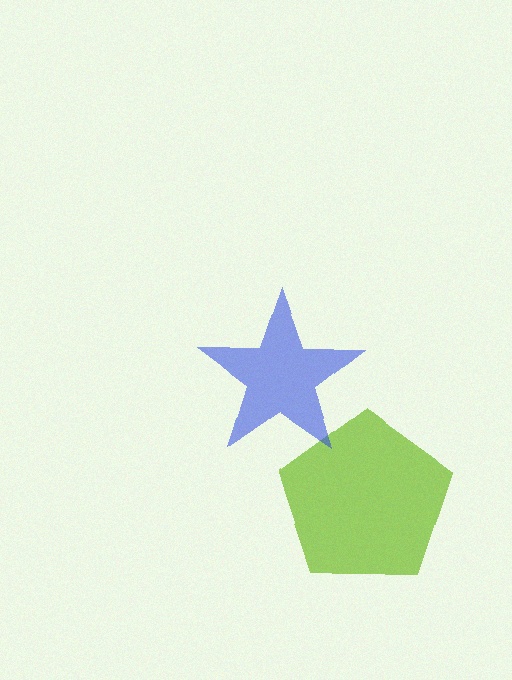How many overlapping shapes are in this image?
There are 2 overlapping shapes in the image.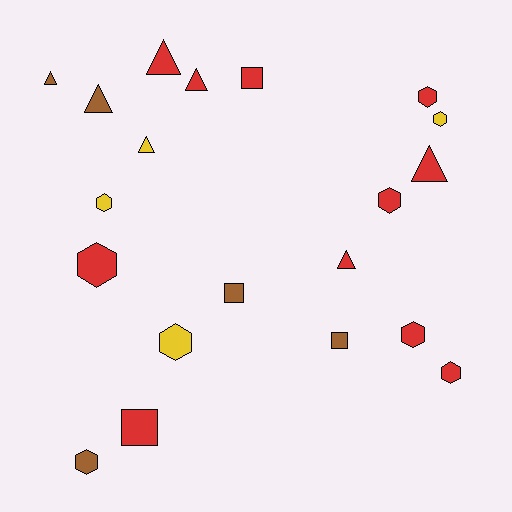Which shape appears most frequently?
Hexagon, with 9 objects.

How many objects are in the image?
There are 20 objects.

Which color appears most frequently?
Red, with 11 objects.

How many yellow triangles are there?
There is 1 yellow triangle.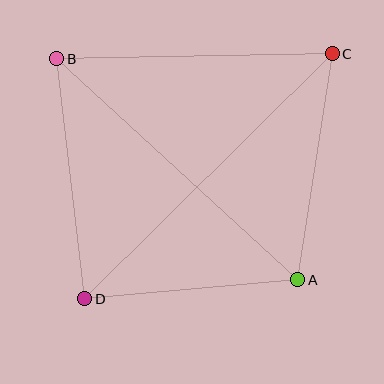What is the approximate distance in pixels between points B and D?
The distance between B and D is approximately 242 pixels.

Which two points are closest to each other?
Points A and D are closest to each other.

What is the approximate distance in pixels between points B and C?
The distance between B and C is approximately 276 pixels.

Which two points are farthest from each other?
Points C and D are farthest from each other.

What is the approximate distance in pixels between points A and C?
The distance between A and C is approximately 229 pixels.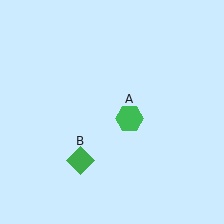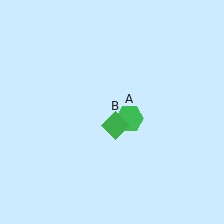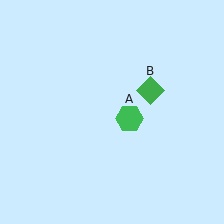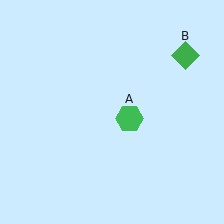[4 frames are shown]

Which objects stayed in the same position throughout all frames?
Green hexagon (object A) remained stationary.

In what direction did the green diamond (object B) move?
The green diamond (object B) moved up and to the right.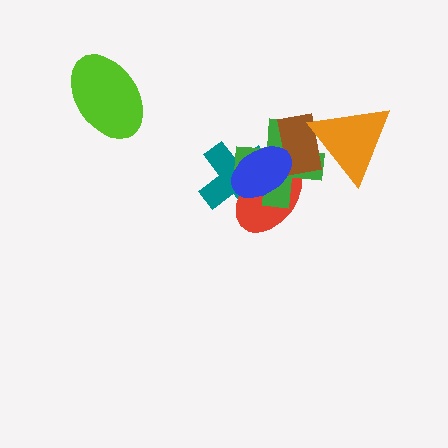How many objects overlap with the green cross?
5 objects overlap with the green cross.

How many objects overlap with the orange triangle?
2 objects overlap with the orange triangle.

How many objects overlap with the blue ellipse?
4 objects overlap with the blue ellipse.